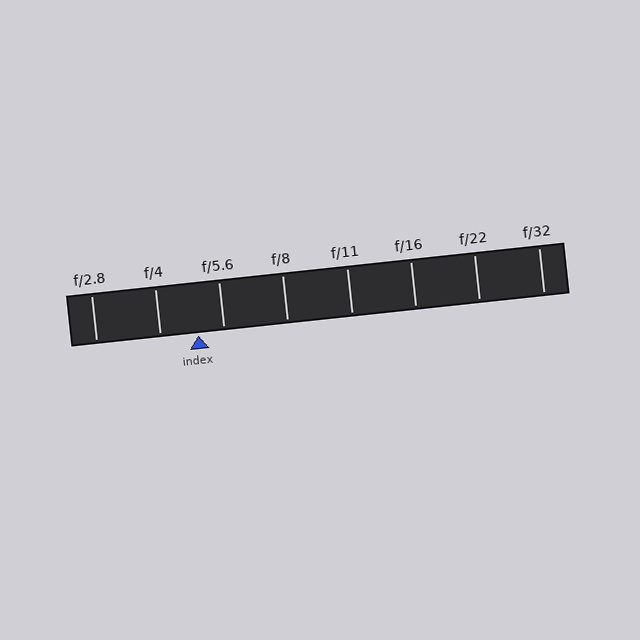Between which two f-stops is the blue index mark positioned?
The index mark is between f/4 and f/5.6.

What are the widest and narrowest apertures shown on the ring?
The widest aperture shown is f/2.8 and the narrowest is f/32.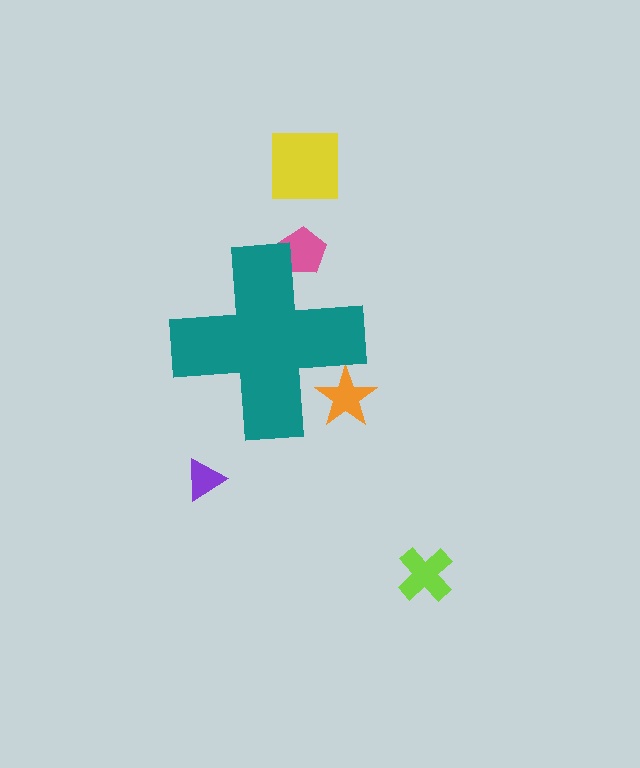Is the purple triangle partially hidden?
No, the purple triangle is fully visible.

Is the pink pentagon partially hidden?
Yes, the pink pentagon is partially hidden behind the teal cross.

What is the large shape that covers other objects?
A teal cross.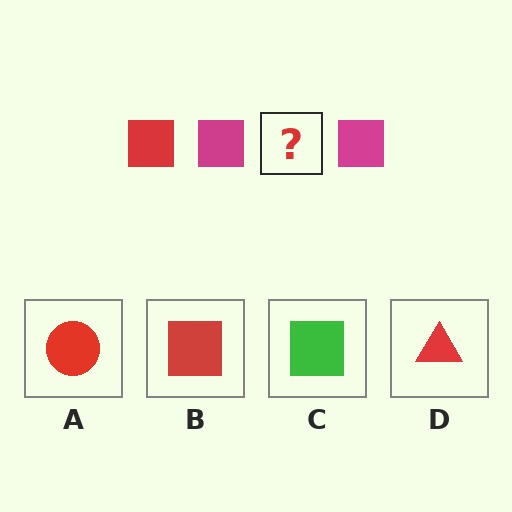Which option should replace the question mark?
Option B.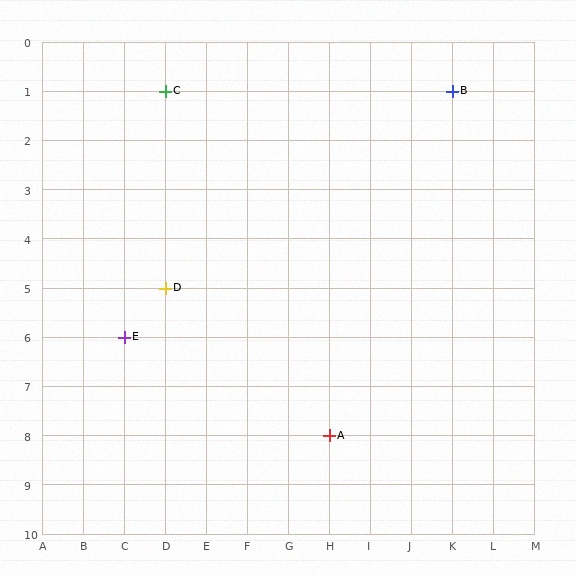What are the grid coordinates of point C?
Point C is at grid coordinates (D, 1).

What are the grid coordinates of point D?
Point D is at grid coordinates (D, 5).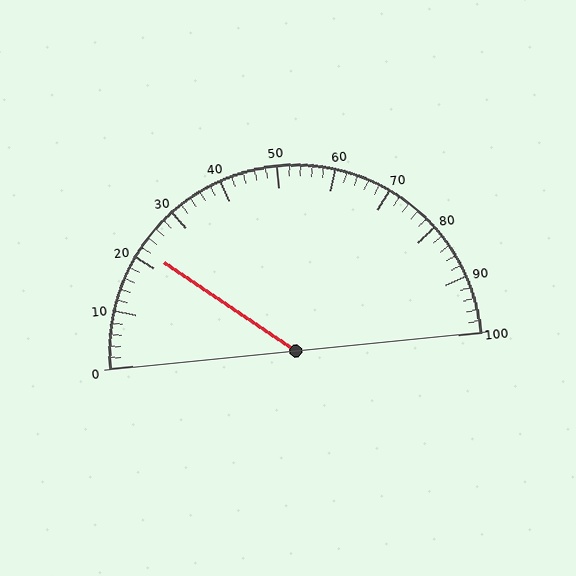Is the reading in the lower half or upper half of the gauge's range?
The reading is in the lower half of the range (0 to 100).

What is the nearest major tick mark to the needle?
The nearest major tick mark is 20.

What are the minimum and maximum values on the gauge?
The gauge ranges from 0 to 100.